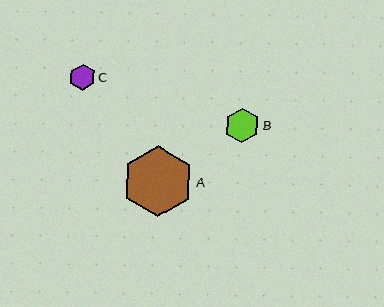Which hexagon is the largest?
Hexagon A is the largest with a size of approximately 71 pixels.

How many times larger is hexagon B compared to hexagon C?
Hexagon B is approximately 1.3 times the size of hexagon C.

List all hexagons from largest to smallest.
From largest to smallest: A, B, C.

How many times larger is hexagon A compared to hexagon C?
Hexagon A is approximately 2.7 times the size of hexagon C.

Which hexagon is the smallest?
Hexagon C is the smallest with a size of approximately 26 pixels.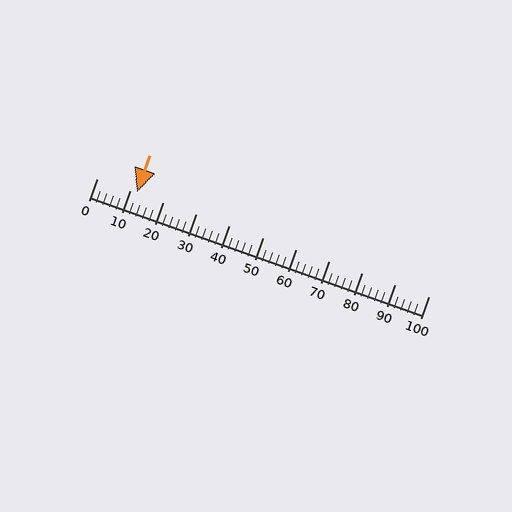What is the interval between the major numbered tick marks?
The major tick marks are spaced 10 units apart.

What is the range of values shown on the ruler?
The ruler shows values from 0 to 100.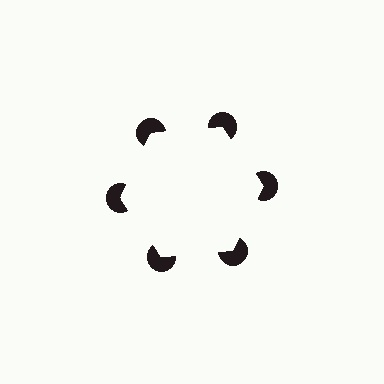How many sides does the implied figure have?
6 sides.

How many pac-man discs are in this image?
There are 6 — one at each vertex of the illusory hexagon.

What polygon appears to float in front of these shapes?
An illusory hexagon — its edges are inferred from the aligned wedge cuts in the pac-man discs, not physically drawn.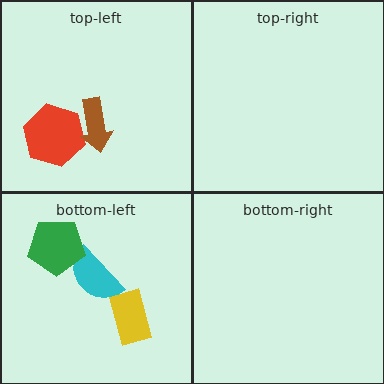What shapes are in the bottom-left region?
The cyan semicircle, the yellow rectangle, the green pentagon.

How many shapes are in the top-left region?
2.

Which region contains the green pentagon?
The bottom-left region.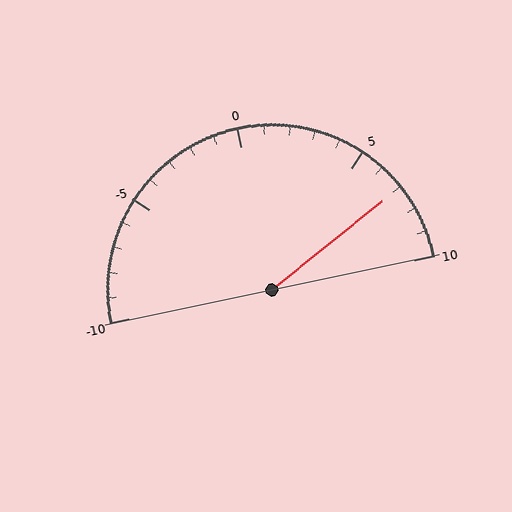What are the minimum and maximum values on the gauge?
The gauge ranges from -10 to 10.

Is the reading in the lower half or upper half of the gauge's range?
The reading is in the upper half of the range (-10 to 10).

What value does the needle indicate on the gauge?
The needle indicates approximately 7.